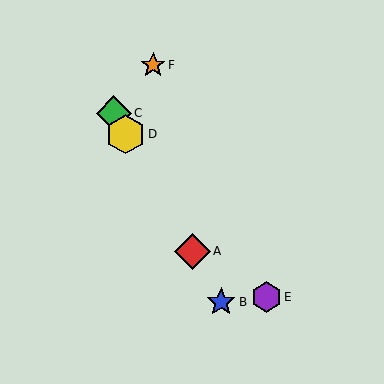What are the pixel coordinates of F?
Object F is at (153, 65).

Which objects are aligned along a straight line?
Objects A, B, C, D are aligned along a straight line.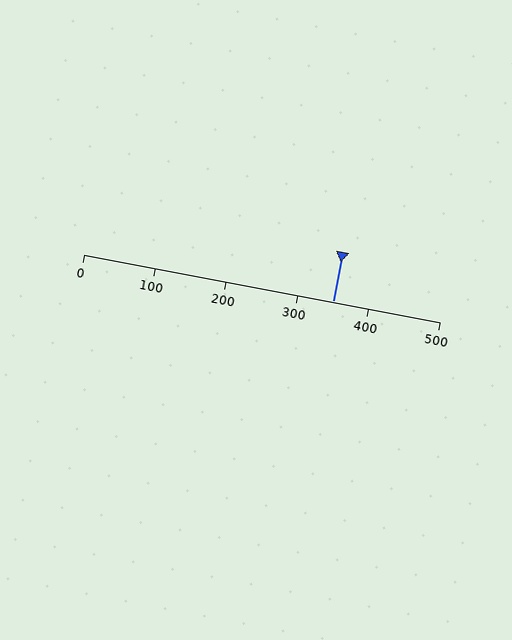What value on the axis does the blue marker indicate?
The marker indicates approximately 350.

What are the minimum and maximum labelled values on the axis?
The axis runs from 0 to 500.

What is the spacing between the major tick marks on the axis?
The major ticks are spaced 100 apart.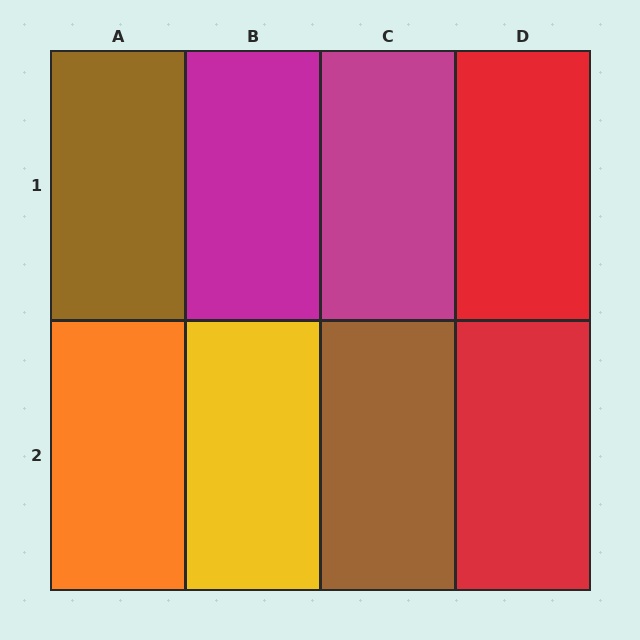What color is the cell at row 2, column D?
Red.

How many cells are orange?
1 cell is orange.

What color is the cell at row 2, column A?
Orange.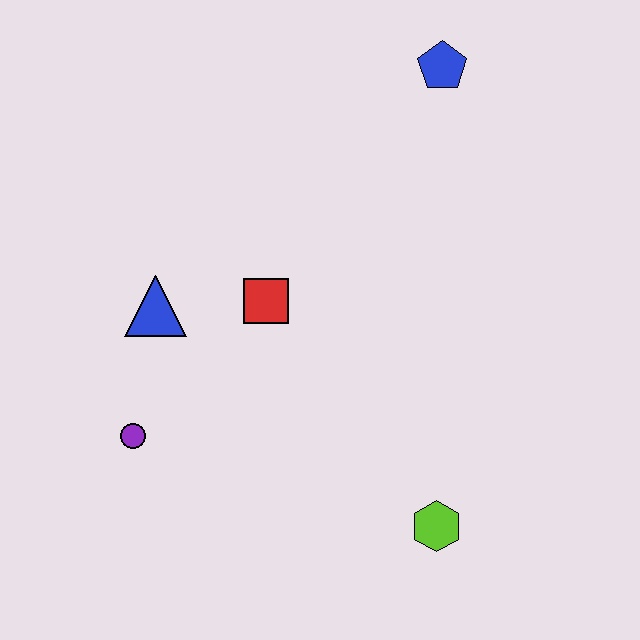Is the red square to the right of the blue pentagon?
No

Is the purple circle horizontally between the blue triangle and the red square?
No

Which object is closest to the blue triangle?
The red square is closest to the blue triangle.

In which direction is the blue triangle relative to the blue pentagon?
The blue triangle is to the left of the blue pentagon.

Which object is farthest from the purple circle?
The blue pentagon is farthest from the purple circle.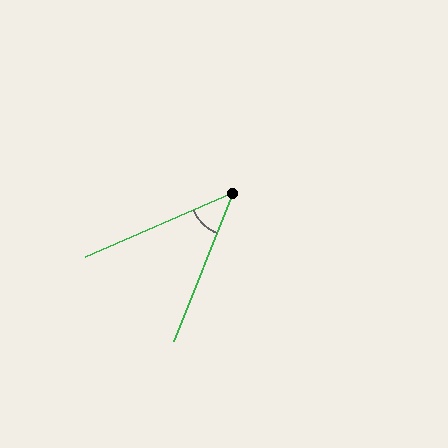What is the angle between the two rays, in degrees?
Approximately 45 degrees.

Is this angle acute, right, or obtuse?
It is acute.